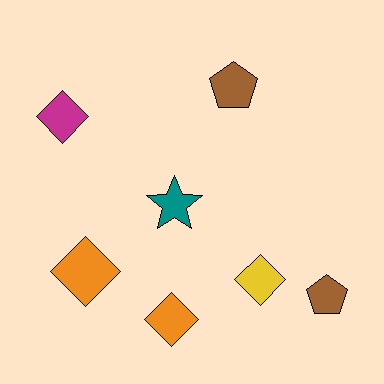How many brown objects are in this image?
There are 2 brown objects.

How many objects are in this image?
There are 7 objects.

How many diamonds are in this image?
There are 4 diamonds.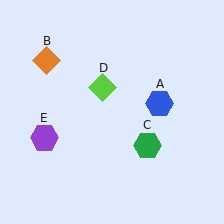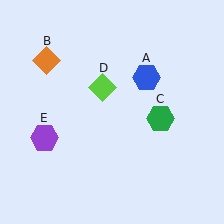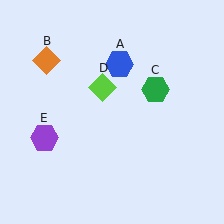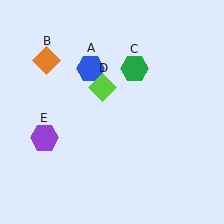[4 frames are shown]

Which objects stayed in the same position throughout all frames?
Orange diamond (object B) and lime diamond (object D) and purple hexagon (object E) remained stationary.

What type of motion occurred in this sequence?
The blue hexagon (object A), green hexagon (object C) rotated counterclockwise around the center of the scene.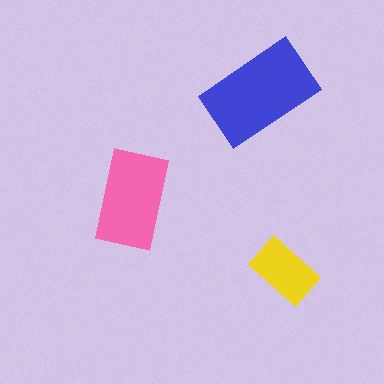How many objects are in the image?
There are 3 objects in the image.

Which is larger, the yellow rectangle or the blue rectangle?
The blue one.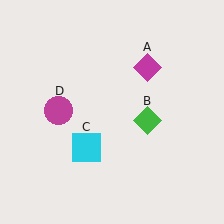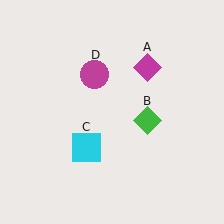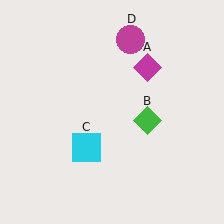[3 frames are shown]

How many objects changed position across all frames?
1 object changed position: magenta circle (object D).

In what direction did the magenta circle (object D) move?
The magenta circle (object D) moved up and to the right.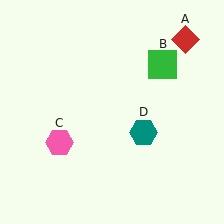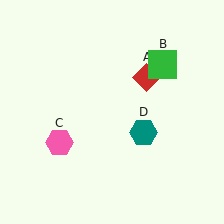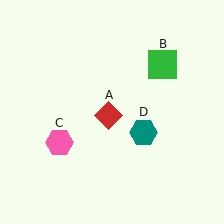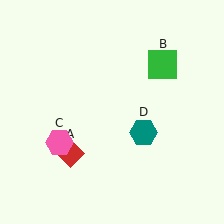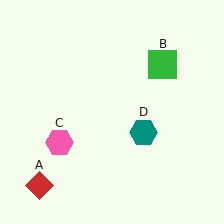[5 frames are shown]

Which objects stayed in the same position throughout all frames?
Green square (object B) and pink hexagon (object C) and teal hexagon (object D) remained stationary.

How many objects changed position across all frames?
1 object changed position: red diamond (object A).